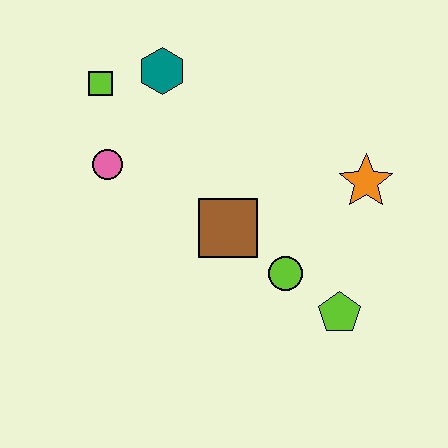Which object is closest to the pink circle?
The lime square is closest to the pink circle.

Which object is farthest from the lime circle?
The lime square is farthest from the lime circle.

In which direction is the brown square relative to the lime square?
The brown square is below the lime square.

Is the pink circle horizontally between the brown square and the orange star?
No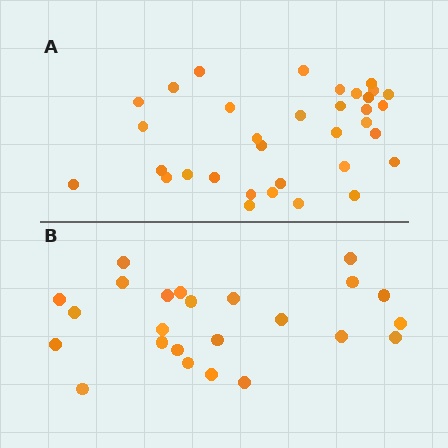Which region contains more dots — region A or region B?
Region A (the top region) has more dots.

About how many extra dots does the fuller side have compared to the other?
Region A has roughly 10 or so more dots than region B.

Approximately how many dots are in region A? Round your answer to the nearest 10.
About 30 dots. (The exact count is 34, which rounds to 30.)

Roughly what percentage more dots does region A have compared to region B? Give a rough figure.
About 40% more.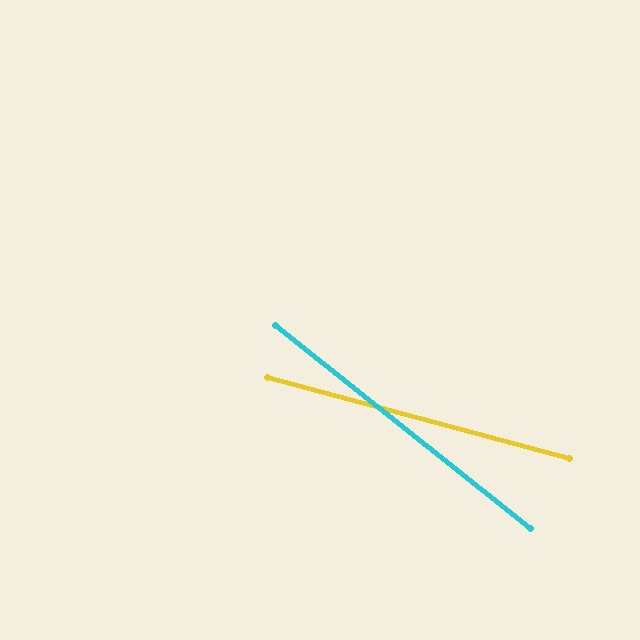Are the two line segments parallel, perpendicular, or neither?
Neither parallel nor perpendicular — they differ by about 24°.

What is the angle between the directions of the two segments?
Approximately 24 degrees.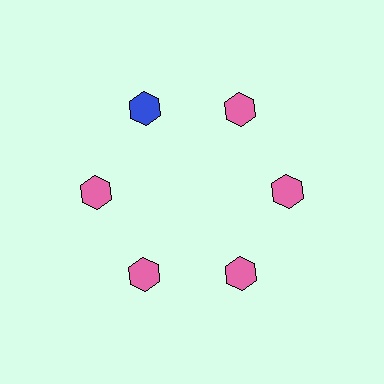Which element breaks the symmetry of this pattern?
The blue hexagon at roughly the 11 o'clock position breaks the symmetry. All other shapes are pink hexagons.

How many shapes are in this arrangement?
There are 6 shapes arranged in a ring pattern.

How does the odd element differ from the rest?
It has a different color: blue instead of pink.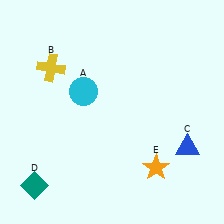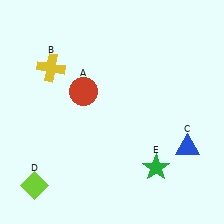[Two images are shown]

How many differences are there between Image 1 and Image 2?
There are 3 differences between the two images.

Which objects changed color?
A changed from cyan to red. D changed from teal to lime. E changed from orange to green.